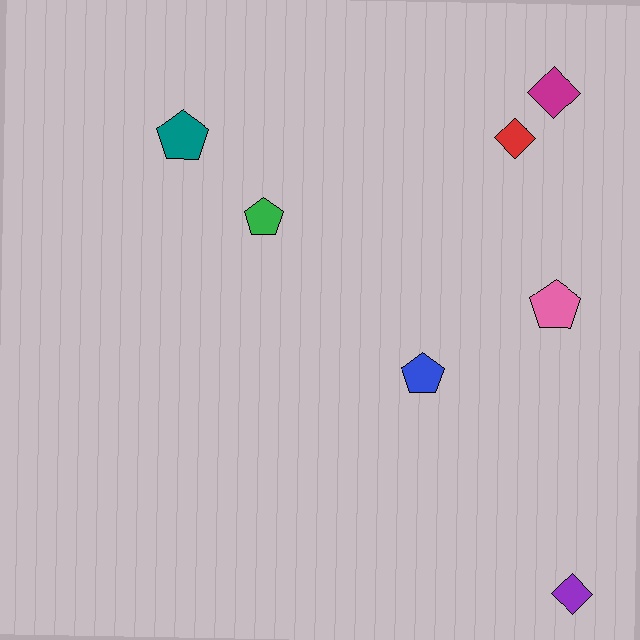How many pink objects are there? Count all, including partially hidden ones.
There is 1 pink object.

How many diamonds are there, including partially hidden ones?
There are 3 diamonds.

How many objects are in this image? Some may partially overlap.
There are 7 objects.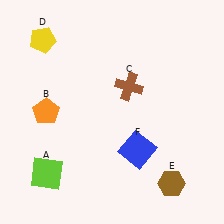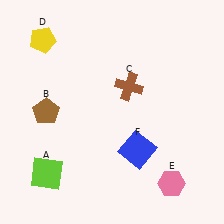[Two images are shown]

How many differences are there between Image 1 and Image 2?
There are 2 differences between the two images.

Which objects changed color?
B changed from orange to brown. E changed from brown to pink.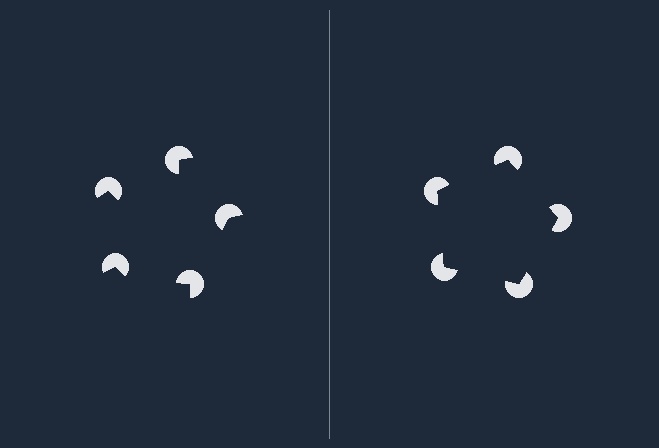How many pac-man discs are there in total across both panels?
10 — 5 on each side.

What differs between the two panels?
The pac-man discs are positioned identically on both sides; only the wedge orientations differ. On the right they align to a pentagon; on the left they are misaligned.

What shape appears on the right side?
An illusory pentagon.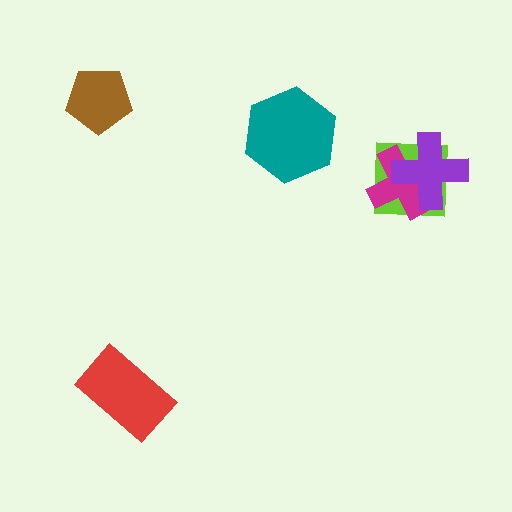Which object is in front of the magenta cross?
The purple cross is in front of the magenta cross.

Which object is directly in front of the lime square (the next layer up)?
The magenta cross is directly in front of the lime square.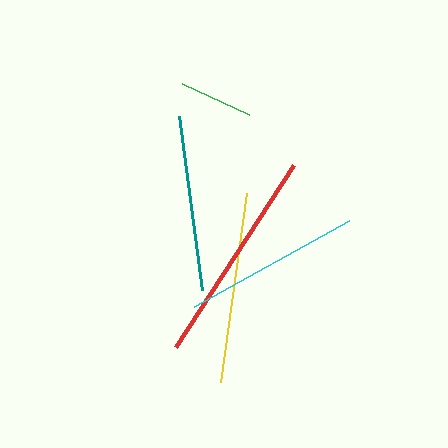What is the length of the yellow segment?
The yellow segment is approximately 190 pixels long.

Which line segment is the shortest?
The green line is the shortest at approximately 74 pixels.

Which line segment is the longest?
The red line is the longest at approximately 217 pixels.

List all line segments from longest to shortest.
From longest to shortest: red, yellow, cyan, teal, green.